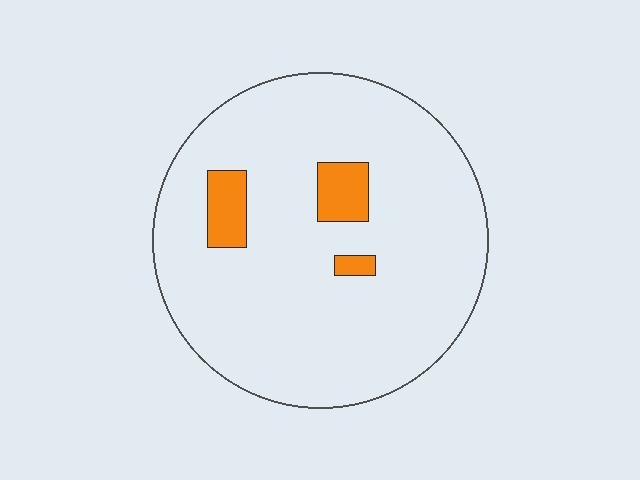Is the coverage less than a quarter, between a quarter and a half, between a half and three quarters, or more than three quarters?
Less than a quarter.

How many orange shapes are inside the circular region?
3.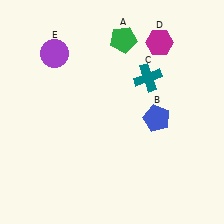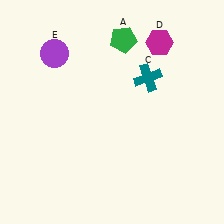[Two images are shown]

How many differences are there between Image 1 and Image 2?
There is 1 difference between the two images.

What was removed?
The blue pentagon (B) was removed in Image 2.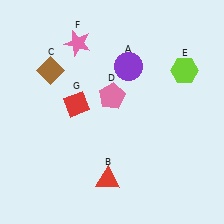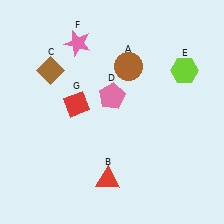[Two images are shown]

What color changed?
The circle (A) changed from purple in Image 1 to brown in Image 2.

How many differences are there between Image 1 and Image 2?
There is 1 difference between the two images.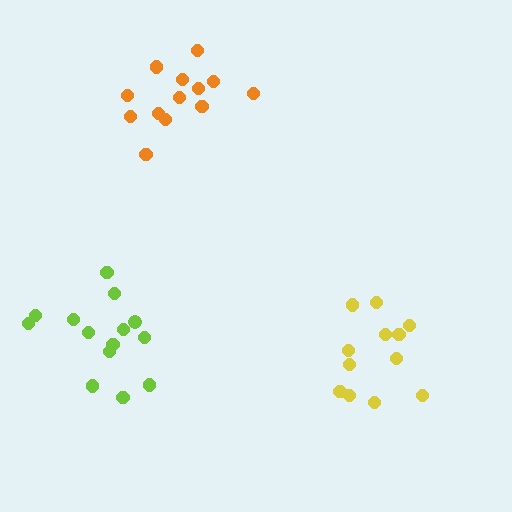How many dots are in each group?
Group 1: 14 dots, Group 2: 12 dots, Group 3: 13 dots (39 total).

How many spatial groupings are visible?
There are 3 spatial groupings.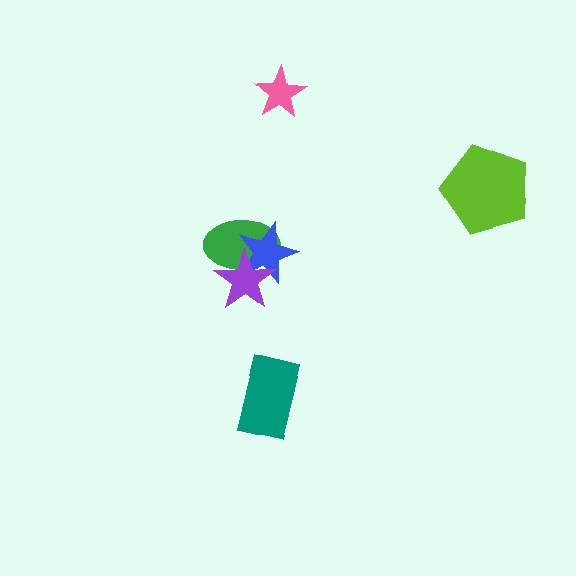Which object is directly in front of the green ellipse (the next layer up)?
The blue star is directly in front of the green ellipse.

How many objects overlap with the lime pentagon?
0 objects overlap with the lime pentagon.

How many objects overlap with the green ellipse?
2 objects overlap with the green ellipse.